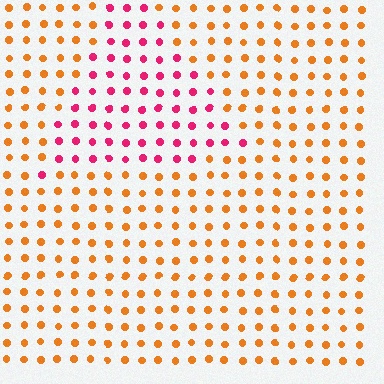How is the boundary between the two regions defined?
The boundary is defined purely by a slight shift in hue (about 54 degrees). Spacing, size, and orientation are identical on both sides.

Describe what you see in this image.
The image is filled with small orange elements in a uniform arrangement. A triangle-shaped region is visible where the elements are tinted to a slightly different hue, forming a subtle color boundary.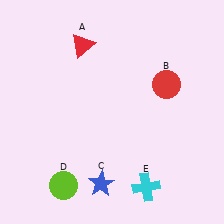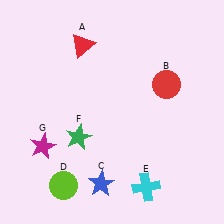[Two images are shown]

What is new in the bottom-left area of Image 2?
A green star (F) was added in the bottom-left area of Image 2.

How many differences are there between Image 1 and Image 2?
There are 2 differences between the two images.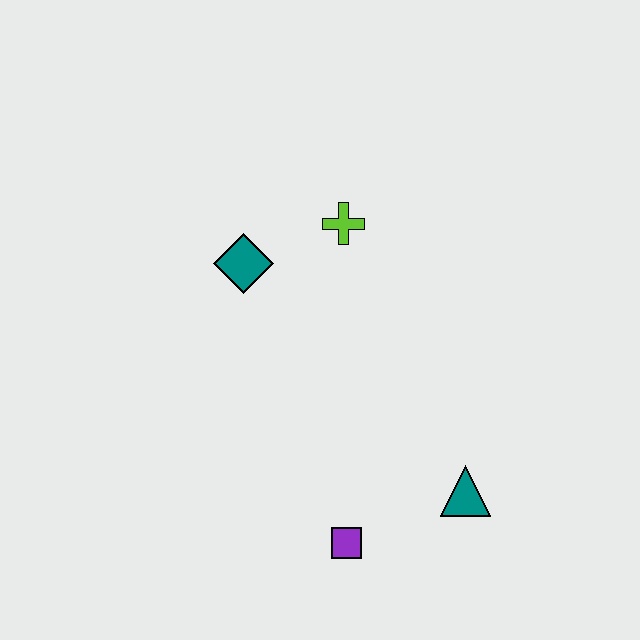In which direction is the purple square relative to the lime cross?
The purple square is below the lime cross.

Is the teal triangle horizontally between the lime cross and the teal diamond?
No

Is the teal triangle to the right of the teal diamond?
Yes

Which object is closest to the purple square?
The teal triangle is closest to the purple square.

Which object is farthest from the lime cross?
The purple square is farthest from the lime cross.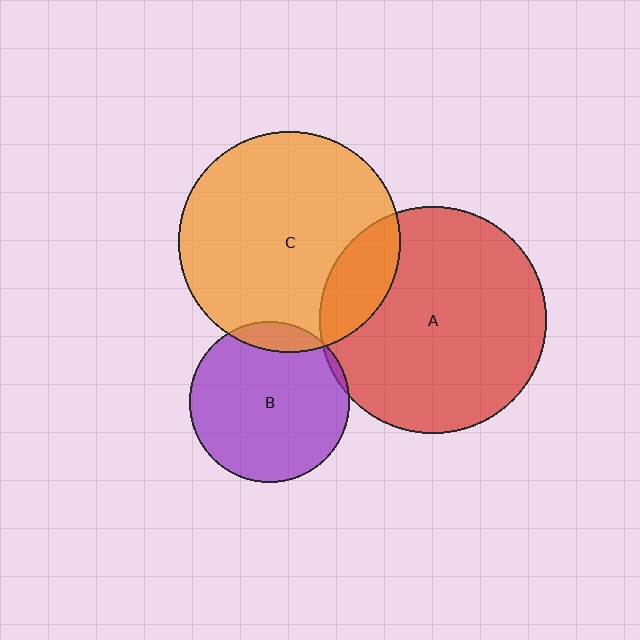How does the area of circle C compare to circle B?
Approximately 1.9 times.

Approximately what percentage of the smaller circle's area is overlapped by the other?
Approximately 5%.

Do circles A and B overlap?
Yes.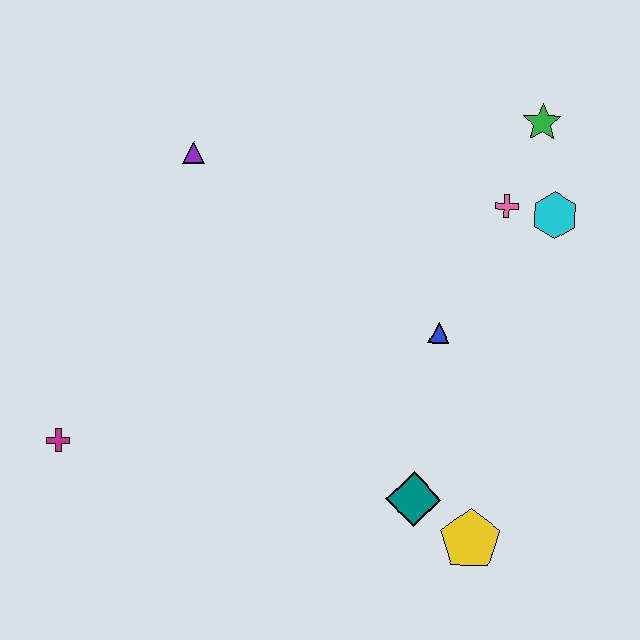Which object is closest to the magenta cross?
The purple triangle is closest to the magenta cross.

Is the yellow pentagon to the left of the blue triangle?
No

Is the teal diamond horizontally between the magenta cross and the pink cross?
Yes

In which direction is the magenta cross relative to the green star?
The magenta cross is to the left of the green star.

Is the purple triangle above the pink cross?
Yes